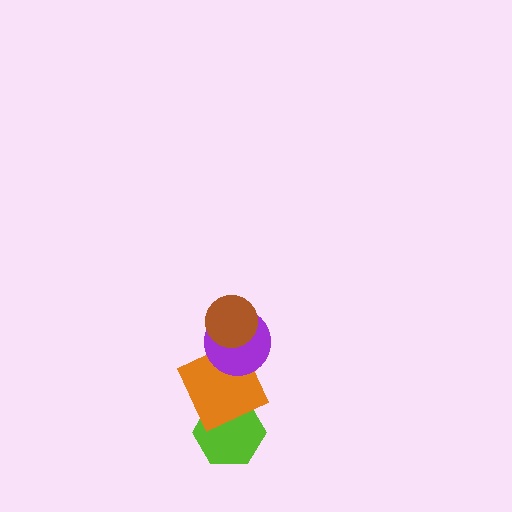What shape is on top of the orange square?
The purple circle is on top of the orange square.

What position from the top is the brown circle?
The brown circle is 1st from the top.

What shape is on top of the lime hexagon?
The orange square is on top of the lime hexagon.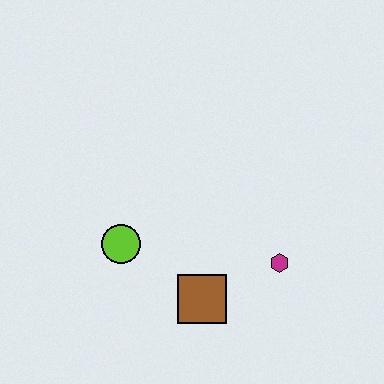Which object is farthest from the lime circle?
The magenta hexagon is farthest from the lime circle.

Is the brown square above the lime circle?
No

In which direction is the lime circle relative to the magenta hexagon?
The lime circle is to the left of the magenta hexagon.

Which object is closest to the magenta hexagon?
The brown square is closest to the magenta hexagon.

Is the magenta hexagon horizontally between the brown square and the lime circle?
No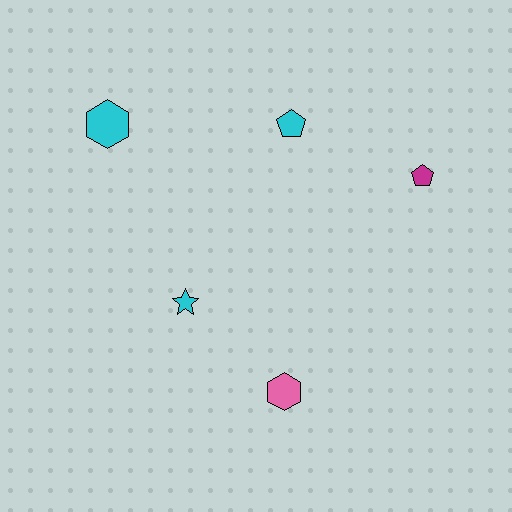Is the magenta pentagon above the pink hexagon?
Yes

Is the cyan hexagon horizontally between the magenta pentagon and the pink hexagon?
No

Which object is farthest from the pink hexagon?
The cyan hexagon is farthest from the pink hexagon.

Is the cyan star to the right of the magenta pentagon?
No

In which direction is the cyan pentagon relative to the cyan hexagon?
The cyan pentagon is to the right of the cyan hexagon.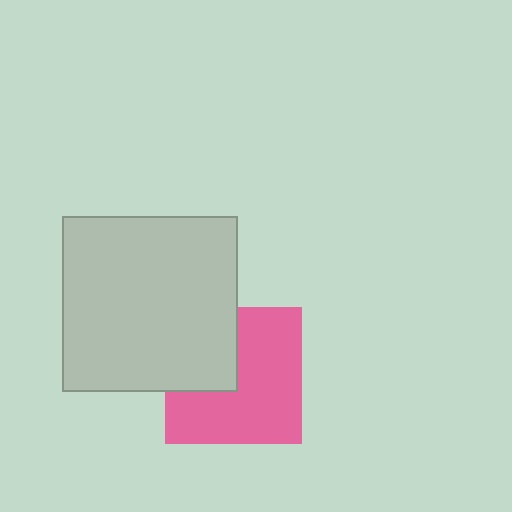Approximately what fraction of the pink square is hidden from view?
Roughly 33% of the pink square is hidden behind the light gray square.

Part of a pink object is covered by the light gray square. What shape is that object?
It is a square.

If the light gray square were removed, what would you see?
You would see the complete pink square.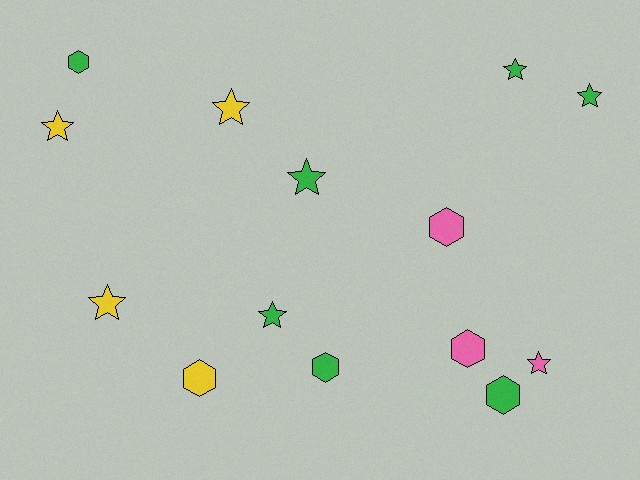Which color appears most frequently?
Green, with 7 objects.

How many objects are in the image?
There are 14 objects.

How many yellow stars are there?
There are 3 yellow stars.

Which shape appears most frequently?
Star, with 8 objects.